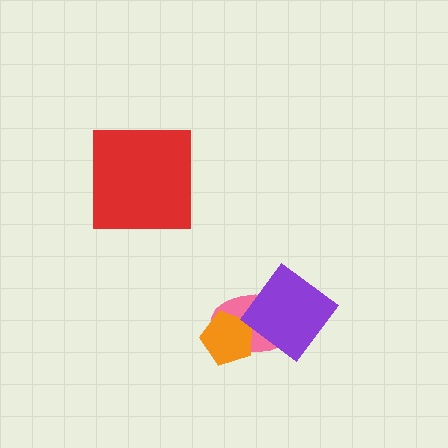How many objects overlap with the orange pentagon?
1 object overlaps with the orange pentagon.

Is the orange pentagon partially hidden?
No, no other shape covers it.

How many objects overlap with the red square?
0 objects overlap with the red square.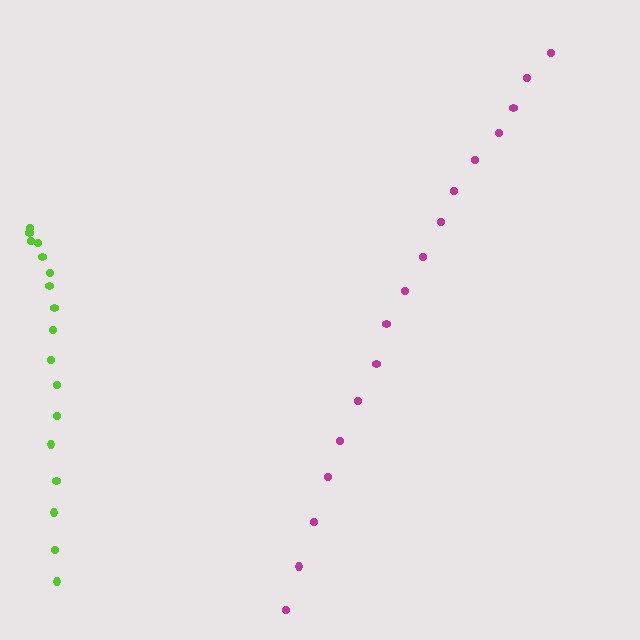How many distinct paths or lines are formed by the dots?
There are 2 distinct paths.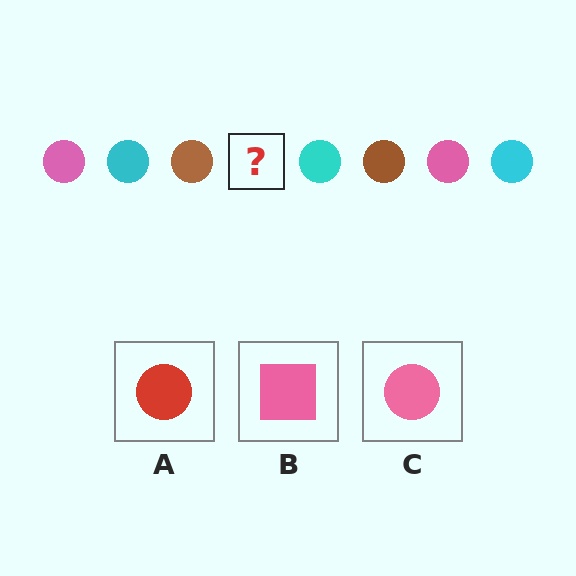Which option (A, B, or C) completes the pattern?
C.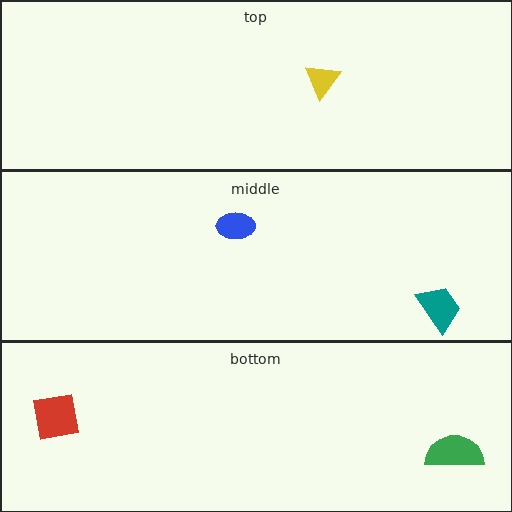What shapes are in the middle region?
The teal trapezoid, the blue ellipse.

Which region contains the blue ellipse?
The middle region.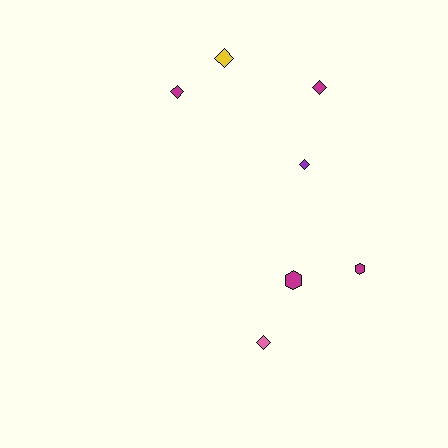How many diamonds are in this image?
There are 5 diamonds.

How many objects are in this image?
There are 7 objects.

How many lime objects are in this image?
There are no lime objects.